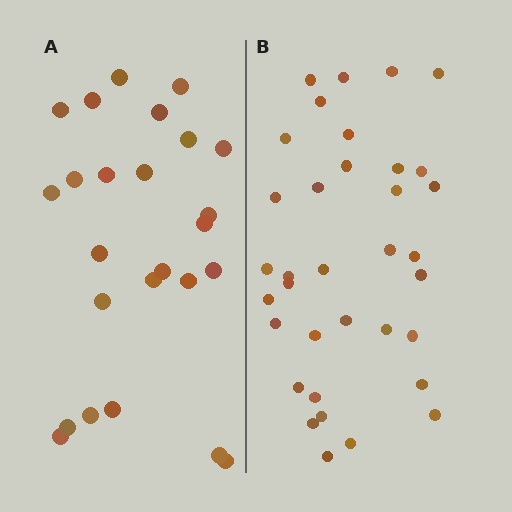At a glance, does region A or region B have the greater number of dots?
Region B (the right region) has more dots.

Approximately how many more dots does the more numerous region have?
Region B has roughly 10 or so more dots than region A.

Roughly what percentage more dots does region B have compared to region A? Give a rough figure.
About 40% more.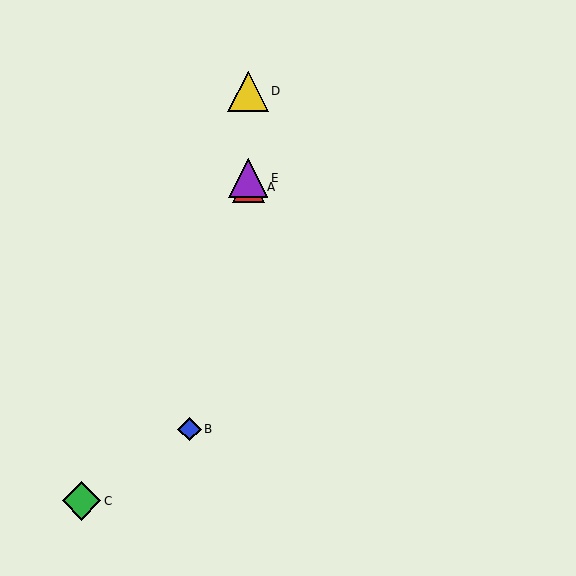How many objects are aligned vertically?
3 objects (A, D, E) are aligned vertically.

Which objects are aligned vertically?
Objects A, D, E are aligned vertically.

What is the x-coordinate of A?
Object A is at x≈248.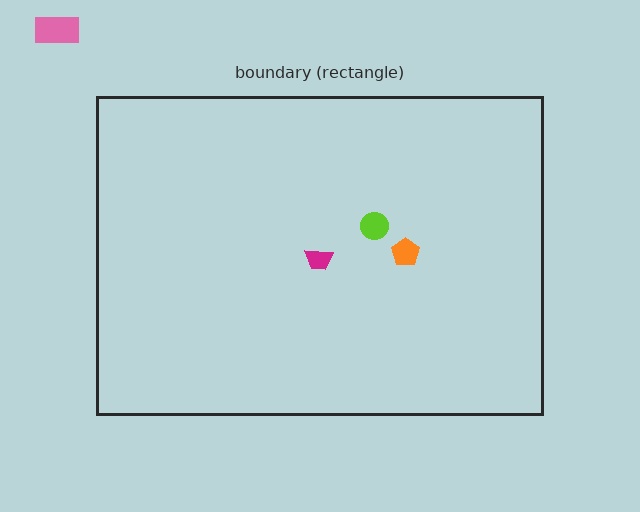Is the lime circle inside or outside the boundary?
Inside.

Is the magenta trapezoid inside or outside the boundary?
Inside.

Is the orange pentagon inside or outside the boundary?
Inside.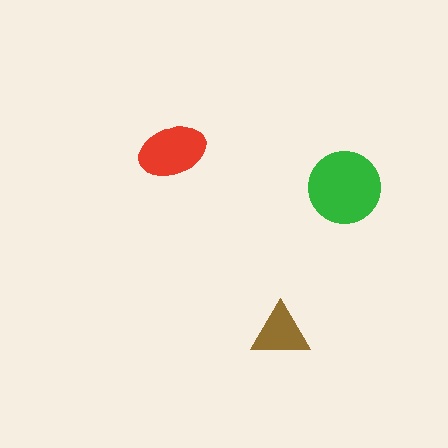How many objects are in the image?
There are 3 objects in the image.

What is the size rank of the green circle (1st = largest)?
1st.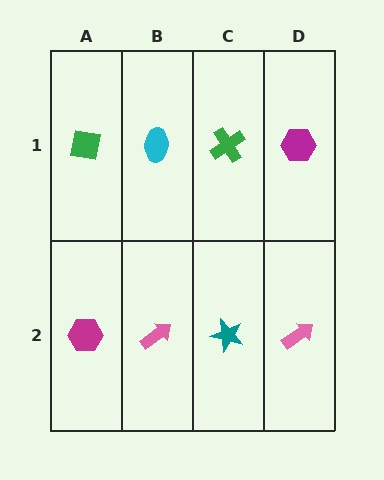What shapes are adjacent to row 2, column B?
A cyan ellipse (row 1, column B), a magenta hexagon (row 2, column A), a teal star (row 2, column C).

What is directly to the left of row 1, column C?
A cyan ellipse.